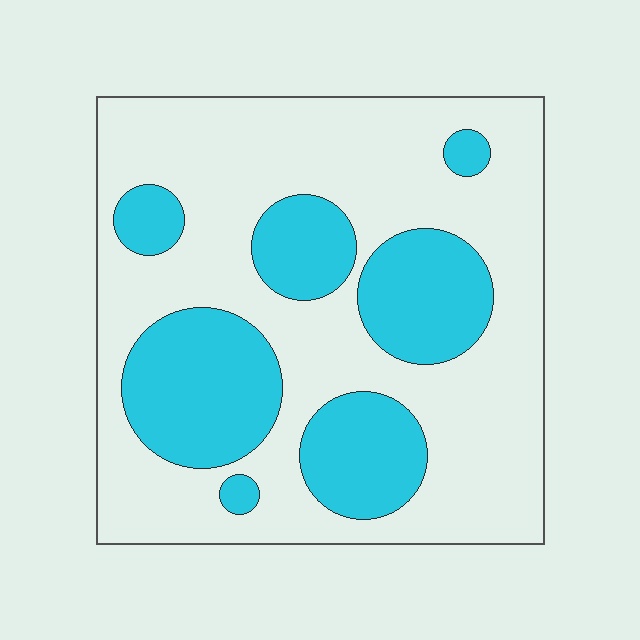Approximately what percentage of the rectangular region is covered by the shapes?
Approximately 30%.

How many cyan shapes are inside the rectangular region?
7.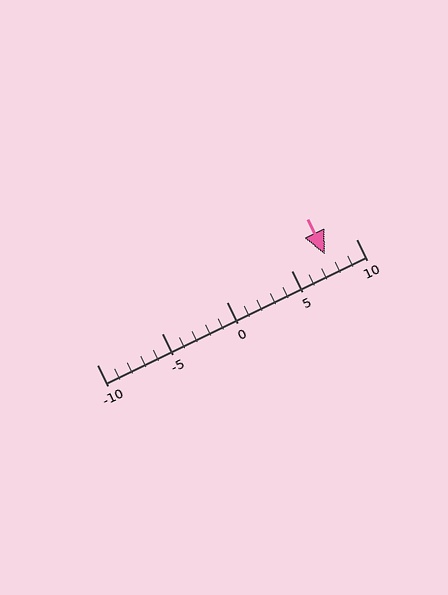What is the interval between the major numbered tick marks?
The major tick marks are spaced 5 units apart.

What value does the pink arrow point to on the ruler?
The pink arrow points to approximately 8.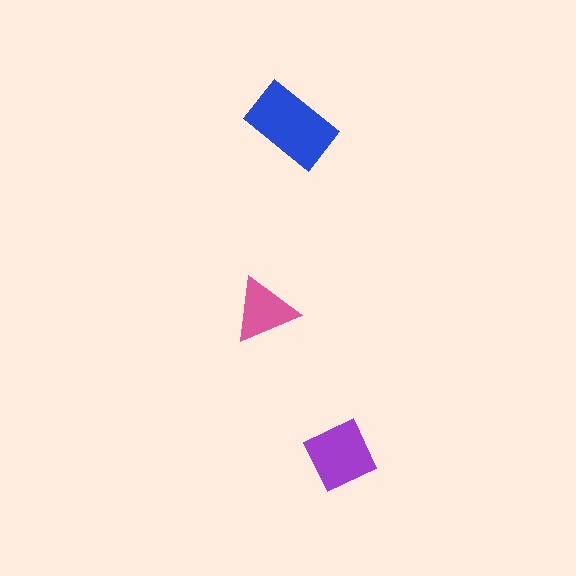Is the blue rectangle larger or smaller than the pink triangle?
Larger.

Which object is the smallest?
The pink triangle.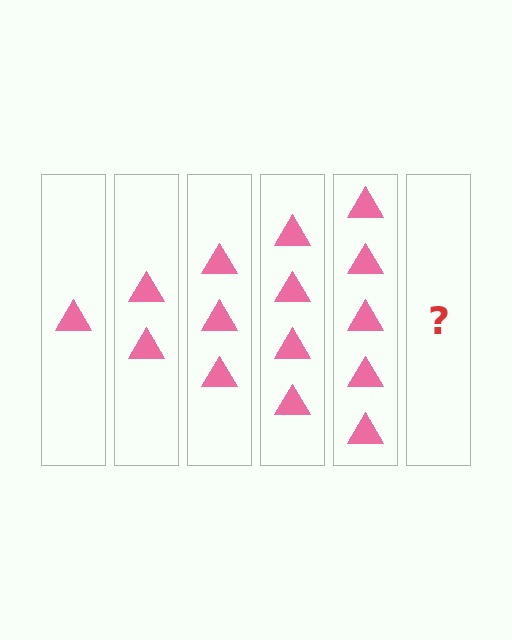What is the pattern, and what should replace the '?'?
The pattern is that each step adds one more triangle. The '?' should be 6 triangles.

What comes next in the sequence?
The next element should be 6 triangles.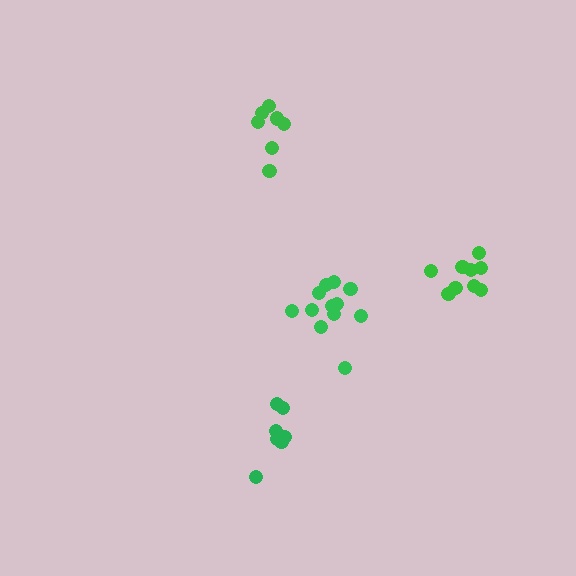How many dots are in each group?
Group 1: 7 dots, Group 2: 9 dots, Group 3: 7 dots, Group 4: 12 dots (35 total).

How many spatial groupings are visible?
There are 4 spatial groupings.